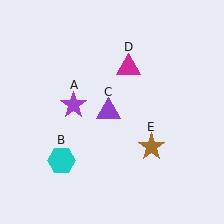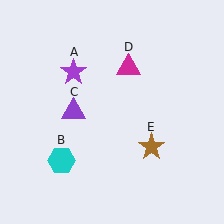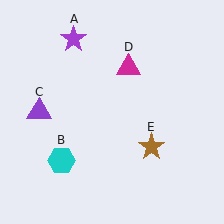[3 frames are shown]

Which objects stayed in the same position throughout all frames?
Cyan hexagon (object B) and magenta triangle (object D) and brown star (object E) remained stationary.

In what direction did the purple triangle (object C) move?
The purple triangle (object C) moved left.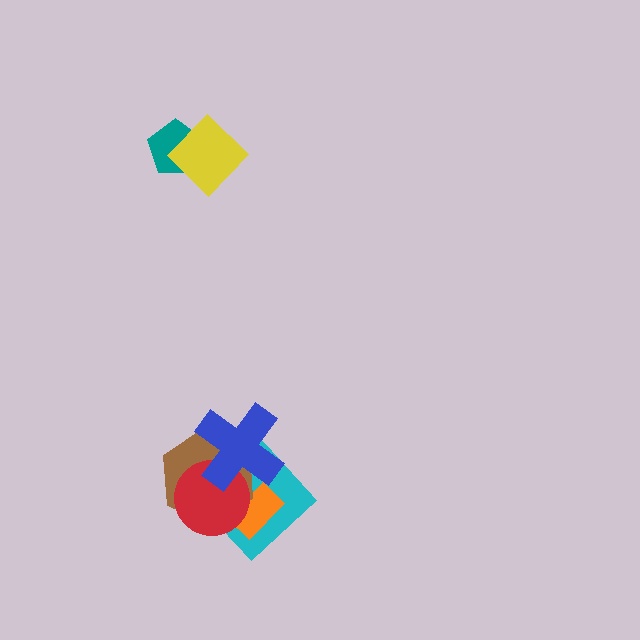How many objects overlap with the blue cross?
3 objects overlap with the blue cross.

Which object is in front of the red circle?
The blue cross is in front of the red circle.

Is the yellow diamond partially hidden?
No, no other shape covers it.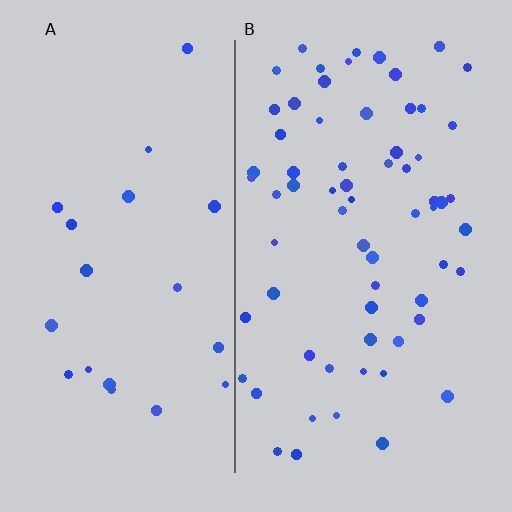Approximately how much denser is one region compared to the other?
Approximately 3.2× — region B over region A.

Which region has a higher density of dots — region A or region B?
B (the right).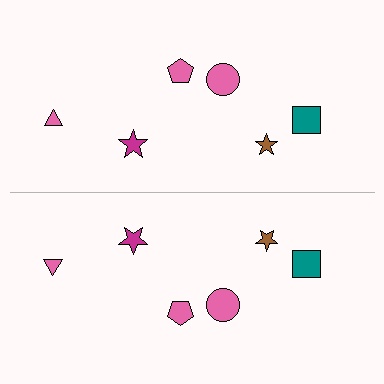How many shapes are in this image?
There are 12 shapes in this image.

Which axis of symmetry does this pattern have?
The pattern has a horizontal axis of symmetry running through the center of the image.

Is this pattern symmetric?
Yes, this pattern has bilateral (reflection) symmetry.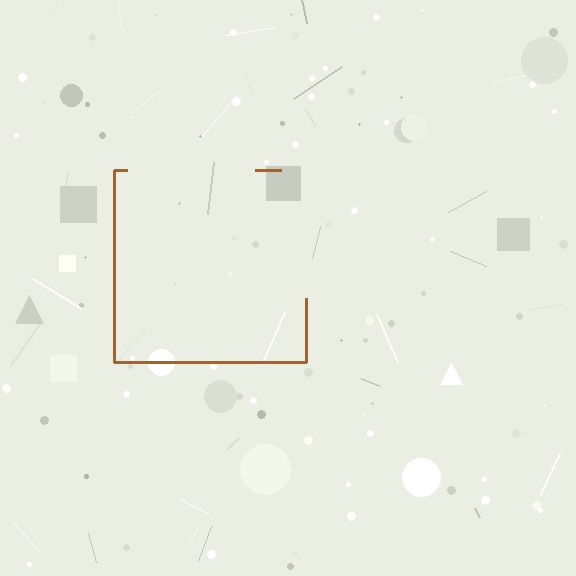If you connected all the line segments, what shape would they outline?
They would outline a square.